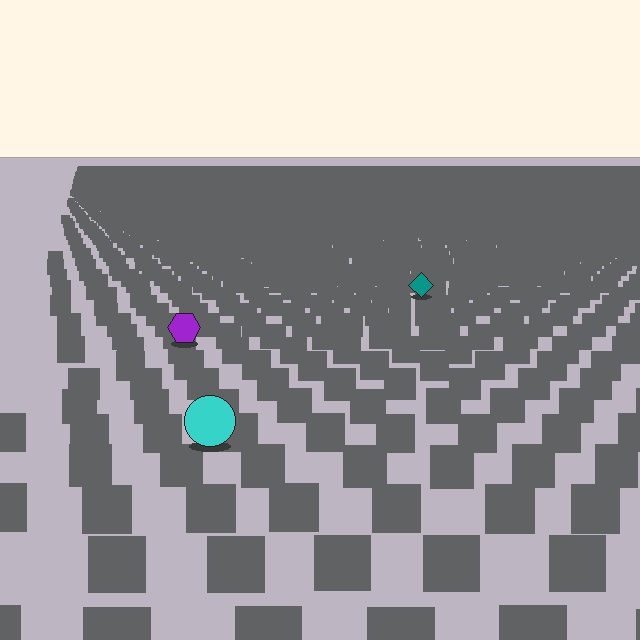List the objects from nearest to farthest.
From nearest to farthest: the cyan circle, the purple hexagon, the teal diamond.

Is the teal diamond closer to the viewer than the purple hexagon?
No. The purple hexagon is closer — you can tell from the texture gradient: the ground texture is coarser near it.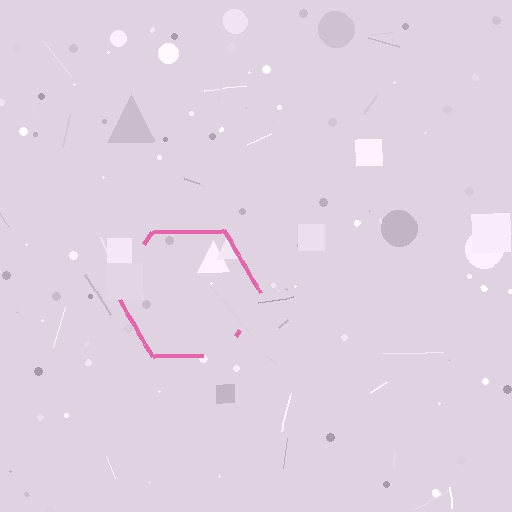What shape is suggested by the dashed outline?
The dashed outline suggests a hexagon.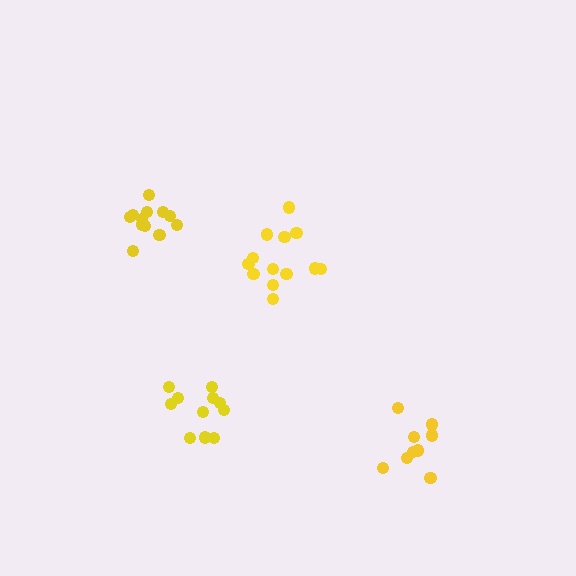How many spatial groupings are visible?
There are 4 spatial groupings.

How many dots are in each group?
Group 1: 11 dots, Group 2: 12 dots, Group 3: 13 dots, Group 4: 9 dots (45 total).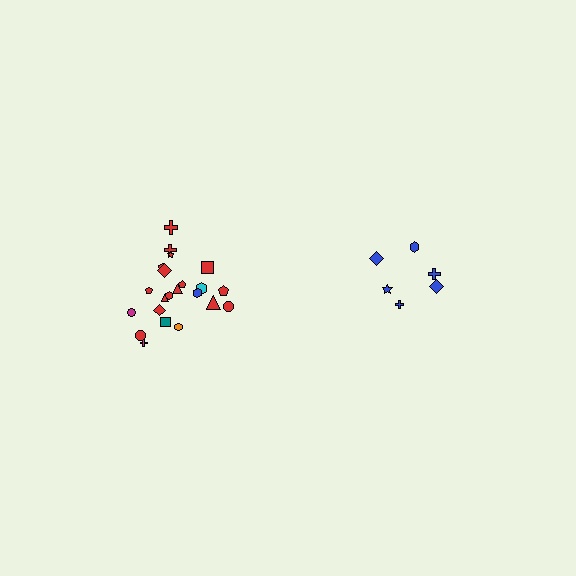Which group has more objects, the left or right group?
The left group.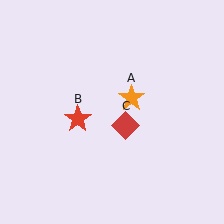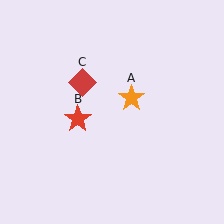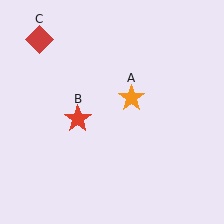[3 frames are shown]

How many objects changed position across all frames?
1 object changed position: red diamond (object C).